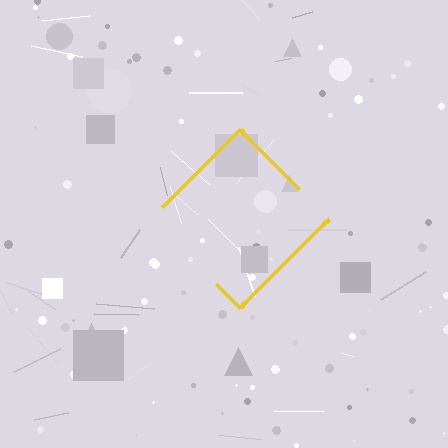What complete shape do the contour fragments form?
The contour fragments form a diamond.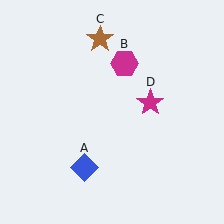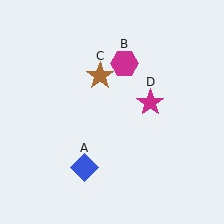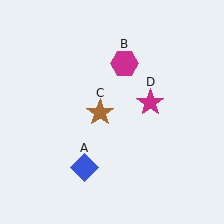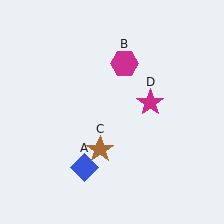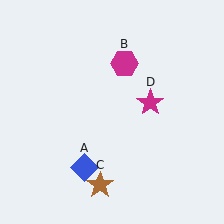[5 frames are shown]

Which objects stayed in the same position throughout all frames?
Blue diamond (object A) and magenta hexagon (object B) and magenta star (object D) remained stationary.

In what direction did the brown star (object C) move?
The brown star (object C) moved down.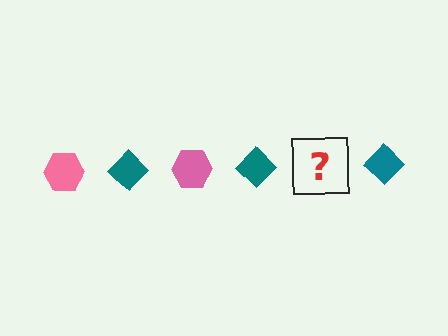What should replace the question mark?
The question mark should be replaced with a pink hexagon.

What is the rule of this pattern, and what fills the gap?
The rule is that the pattern alternates between pink hexagon and teal diamond. The gap should be filled with a pink hexagon.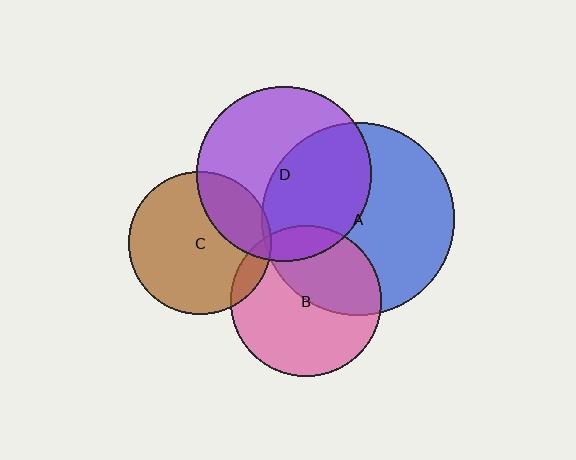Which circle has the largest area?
Circle A (blue).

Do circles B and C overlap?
Yes.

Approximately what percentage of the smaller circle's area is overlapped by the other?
Approximately 10%.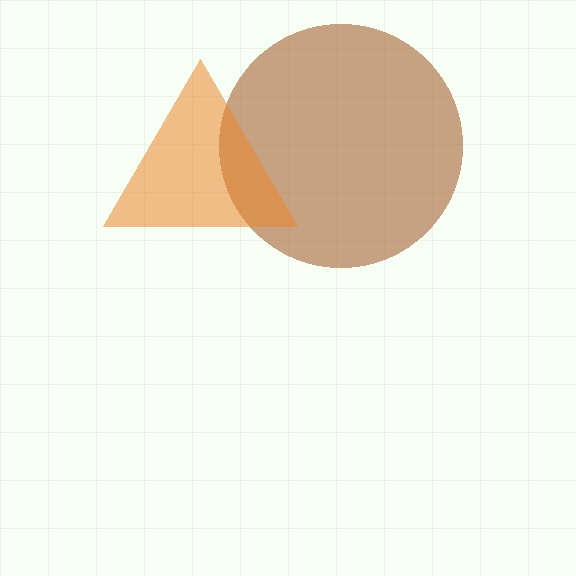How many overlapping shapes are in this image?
There are 2 overlapping shapes in the image.